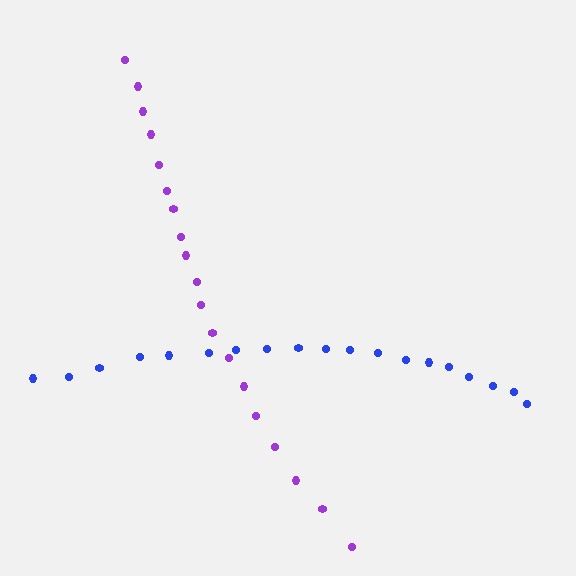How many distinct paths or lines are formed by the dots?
There are 2 distinct paths.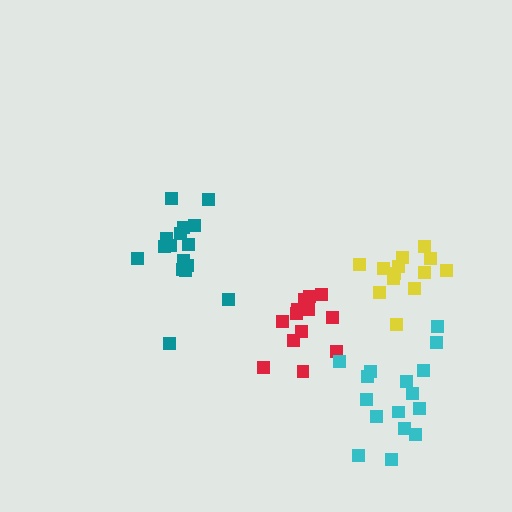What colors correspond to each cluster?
The clusters are colored: teal, yellow, red, cyan.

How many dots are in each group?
Group 1: 16 dots, Group 2: 13 dots, Group 3: 14 dots, Group 4: 16 dots (59 total).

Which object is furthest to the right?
The yellow cluster is rightmost.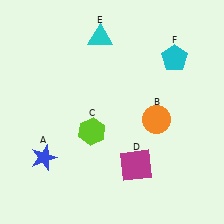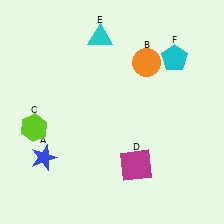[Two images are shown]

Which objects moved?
The objects that moved are: the orange circle (B), the lime hexagon (C).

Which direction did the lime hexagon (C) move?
The lime hexagon (C) moved left.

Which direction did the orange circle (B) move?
The orange circle (B) moved up.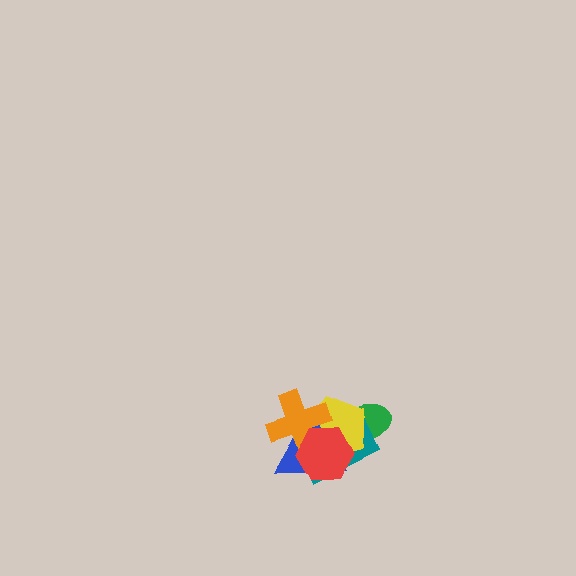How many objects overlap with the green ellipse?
2 objects overlap with the green ellipse.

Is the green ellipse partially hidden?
Yes, it is partially covered by another shape.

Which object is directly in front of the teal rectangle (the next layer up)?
The yellow pentagon is directly in front of the teal rectangle.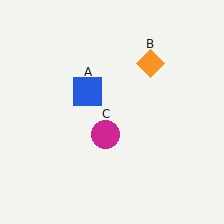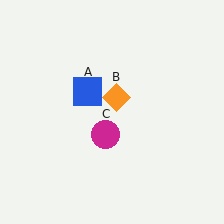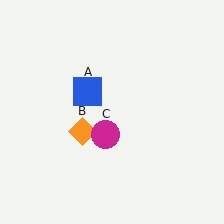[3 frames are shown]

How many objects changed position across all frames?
1 object changed position: orange diamond (object B).